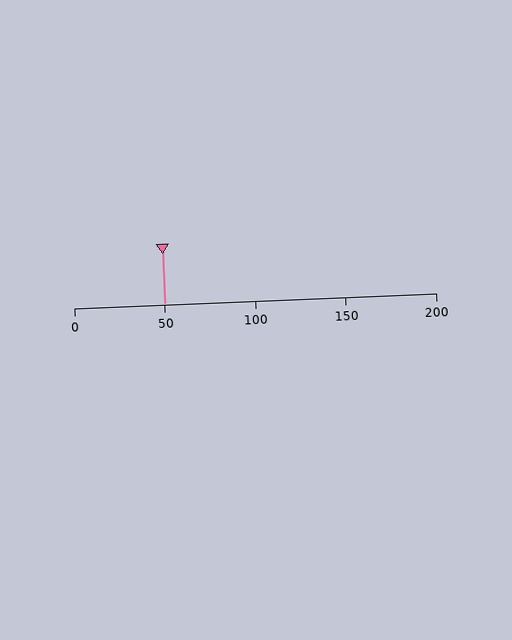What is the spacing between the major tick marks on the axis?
The major ticks are spaced 50 apart.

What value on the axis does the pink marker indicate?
The marker indicates approximately 50.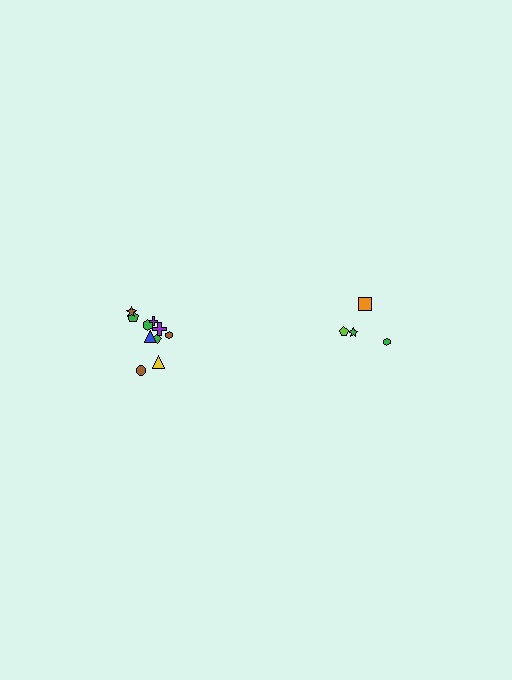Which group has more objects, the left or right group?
The left group.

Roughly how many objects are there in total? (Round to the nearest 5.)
Roughly 15 objects in total.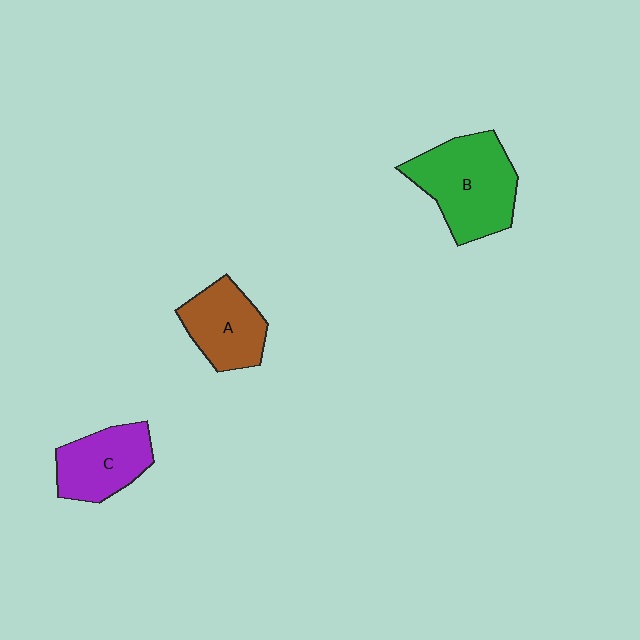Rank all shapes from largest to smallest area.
From largest to smallest: B (green), C (purple), A (brown).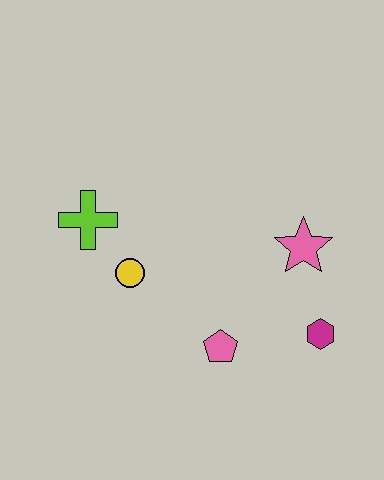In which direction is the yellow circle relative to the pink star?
The yellow circle is to the left of the pink star.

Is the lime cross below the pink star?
No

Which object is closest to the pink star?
The magenta hexagon is closest to the pink star.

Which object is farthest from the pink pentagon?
The lime cross is farthest from the pink pentagon.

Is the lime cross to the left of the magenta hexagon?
Yes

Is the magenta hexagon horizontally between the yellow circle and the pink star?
No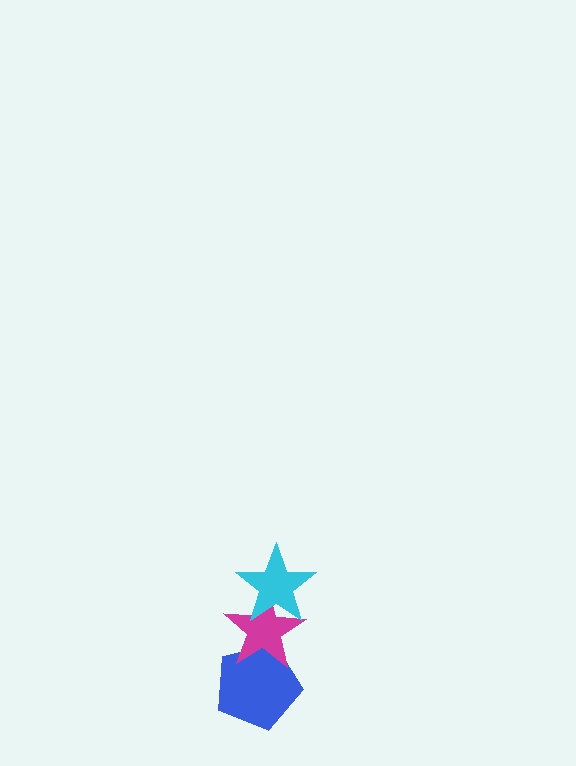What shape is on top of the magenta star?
The cyan star is on top of the magenta star.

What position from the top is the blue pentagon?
The blue pentagon is 3rd from the top.